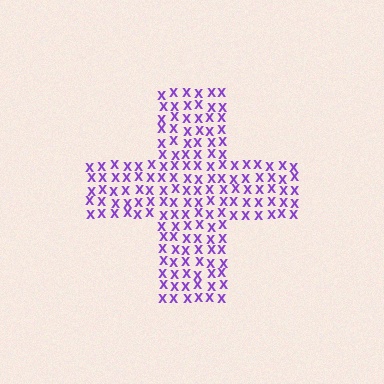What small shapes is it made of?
It is made of small letter X's.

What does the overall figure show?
The overall figure shows a cross.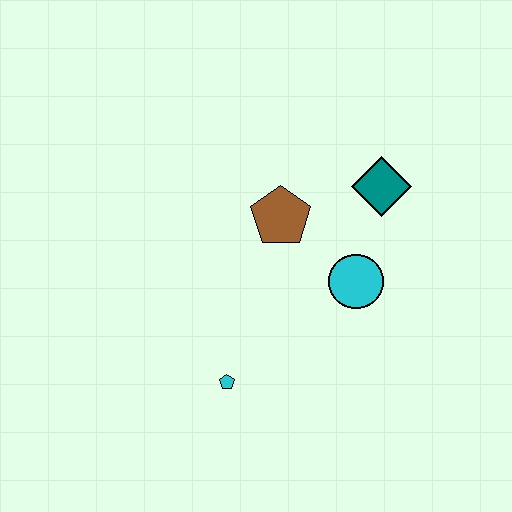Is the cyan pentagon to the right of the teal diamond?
No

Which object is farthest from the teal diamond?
The cyan pentagon is farthest from the teal diamond.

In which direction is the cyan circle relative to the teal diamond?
The cyan circle is below the teal diamond.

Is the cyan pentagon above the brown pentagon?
No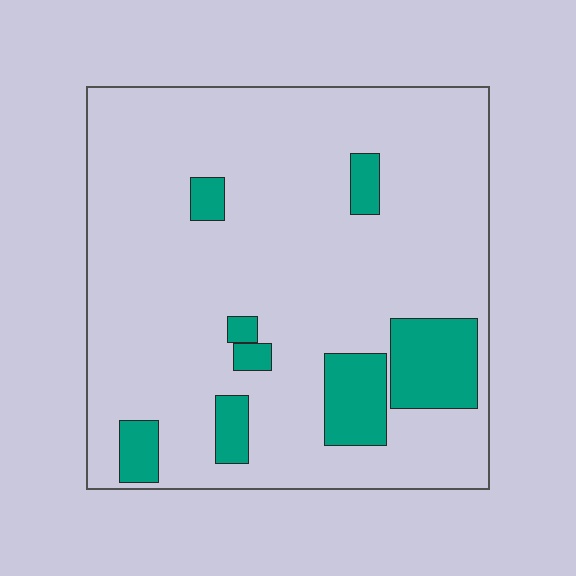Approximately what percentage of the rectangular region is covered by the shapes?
Approximately 15%.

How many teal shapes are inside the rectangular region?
8.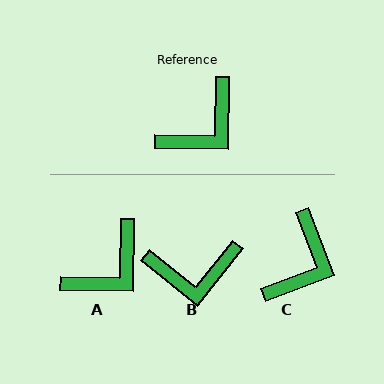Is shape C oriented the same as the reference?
No, it is off by about 22 degrees.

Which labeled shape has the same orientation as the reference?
A.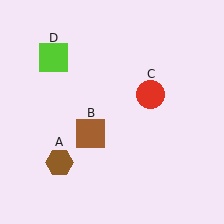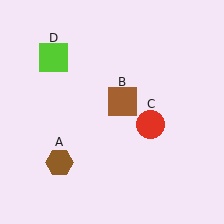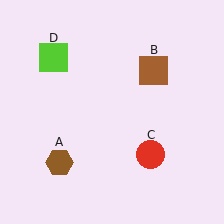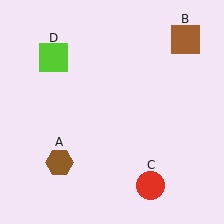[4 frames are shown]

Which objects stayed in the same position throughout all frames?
Brown hexagon (object A) and lime square (object D) remained stationary.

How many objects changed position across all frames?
2 objects changed position: brown square (object B), red circle (object C).